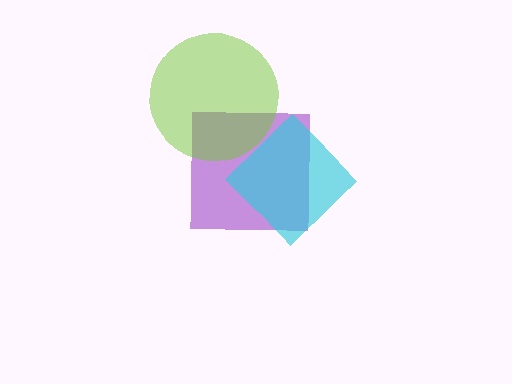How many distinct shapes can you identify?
There are 3 distinct shapes: a purple square, a lime circle, a cyan diamond.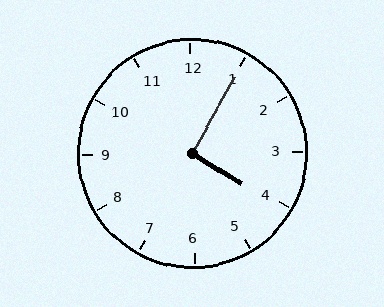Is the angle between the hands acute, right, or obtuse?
It is right.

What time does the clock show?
4:05.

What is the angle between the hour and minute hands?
Approximately 92 degrees.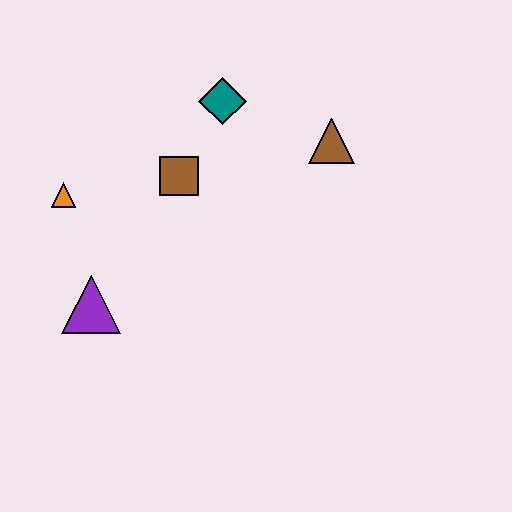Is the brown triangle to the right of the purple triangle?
Yes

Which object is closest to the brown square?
The teal diamond is closest to the brown square.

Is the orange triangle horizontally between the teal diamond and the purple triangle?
No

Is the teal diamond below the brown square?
No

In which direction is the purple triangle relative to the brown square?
The purple triangle is below the brown square.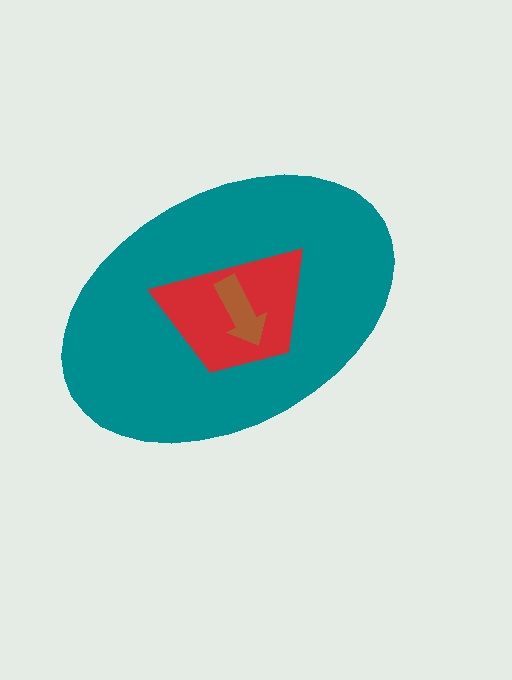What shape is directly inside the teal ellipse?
The red trapezoid.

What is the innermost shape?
The brown arrow.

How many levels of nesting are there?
3.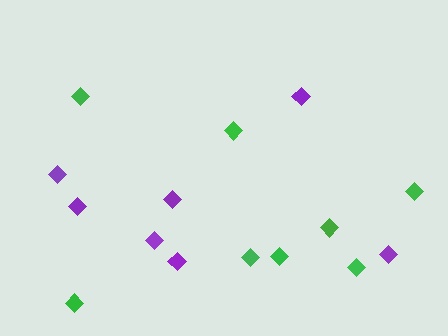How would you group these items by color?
There are 2 groups: one group of purple diamonds (7) and one group of green diamonds (8).